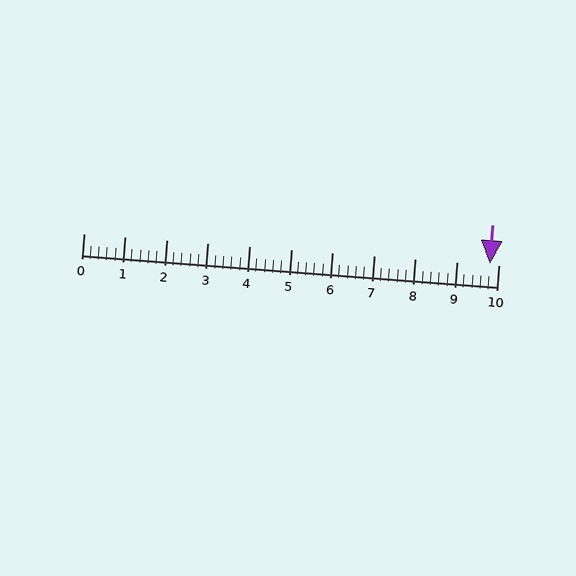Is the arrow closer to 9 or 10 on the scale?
The arrow is closer to 10.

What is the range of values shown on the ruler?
The ruler shows values from 0 to 10.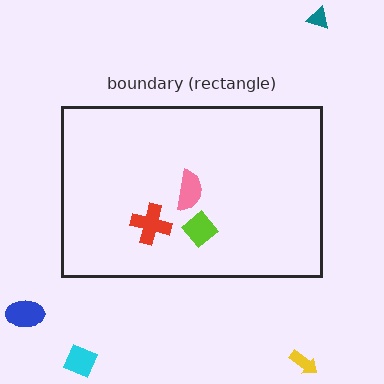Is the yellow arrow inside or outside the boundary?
Outside.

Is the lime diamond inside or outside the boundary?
Inside.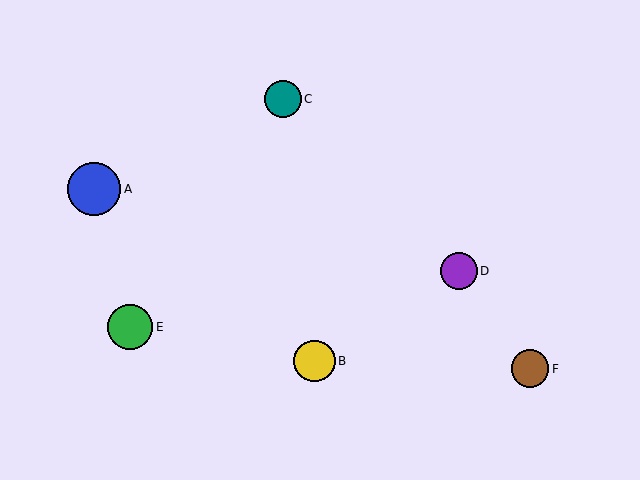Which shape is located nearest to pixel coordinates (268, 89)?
The teal circle (labeled C) at (283, 99) is nearest to that location.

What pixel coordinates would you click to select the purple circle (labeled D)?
Click at (459, 271) to select the purple circle D.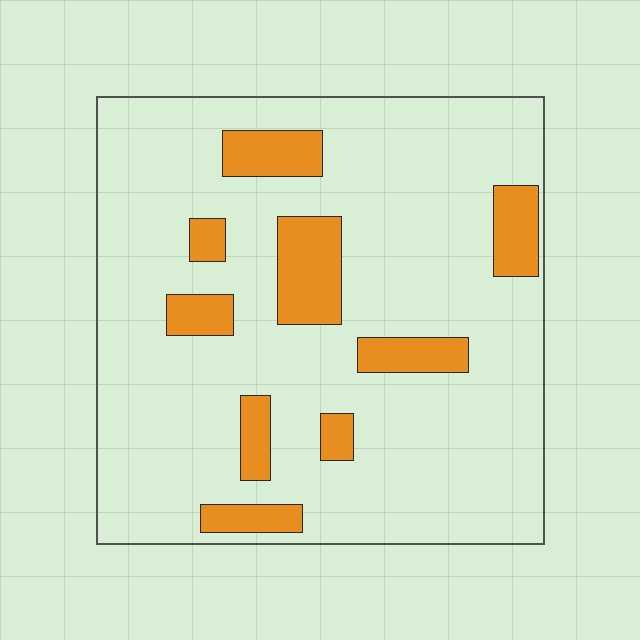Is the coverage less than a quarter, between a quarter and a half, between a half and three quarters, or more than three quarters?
Less than a quarter.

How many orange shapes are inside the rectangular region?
9.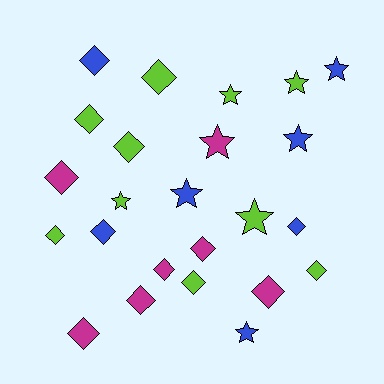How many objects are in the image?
There are 24 objects.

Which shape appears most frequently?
Diamond, with 15 objects.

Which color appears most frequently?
Lime, with 10 objects.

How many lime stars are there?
There are 4 lime stars.